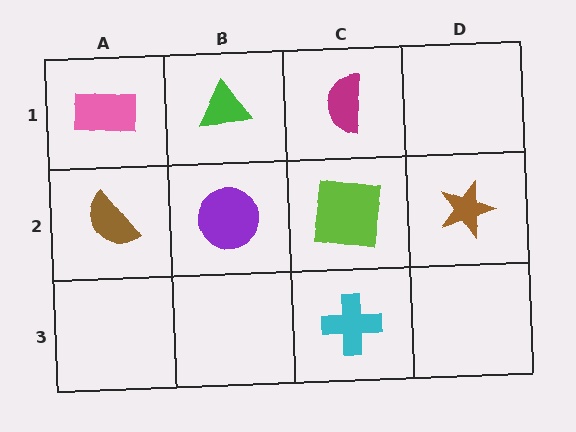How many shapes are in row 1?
3 shapes.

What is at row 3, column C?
A cyan cross.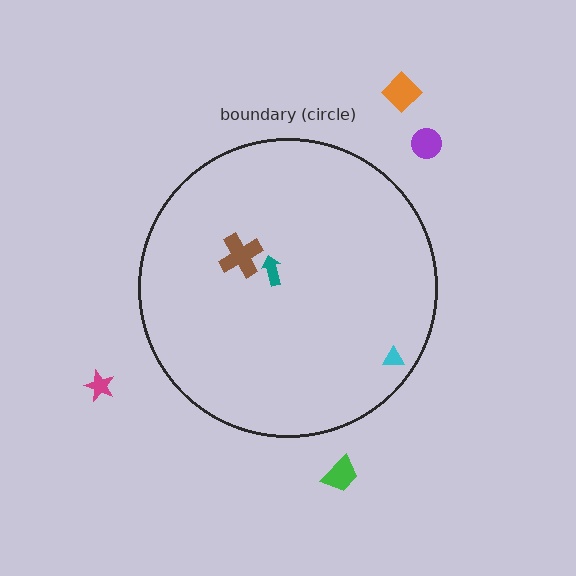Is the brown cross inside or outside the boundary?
Inside.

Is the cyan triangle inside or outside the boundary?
Inside.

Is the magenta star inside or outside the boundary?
Outside.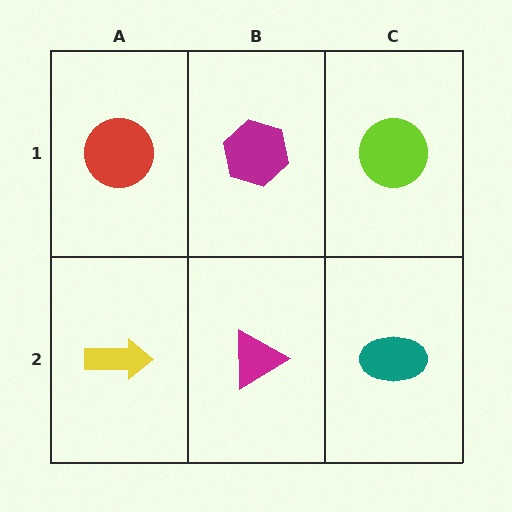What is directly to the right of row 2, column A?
A magenta triangle.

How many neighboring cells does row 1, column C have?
2.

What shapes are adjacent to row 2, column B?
A magenta hexagon (row 1, column B), a yellow arrow (row 2, column A), a teal ellipse (row 2, column C).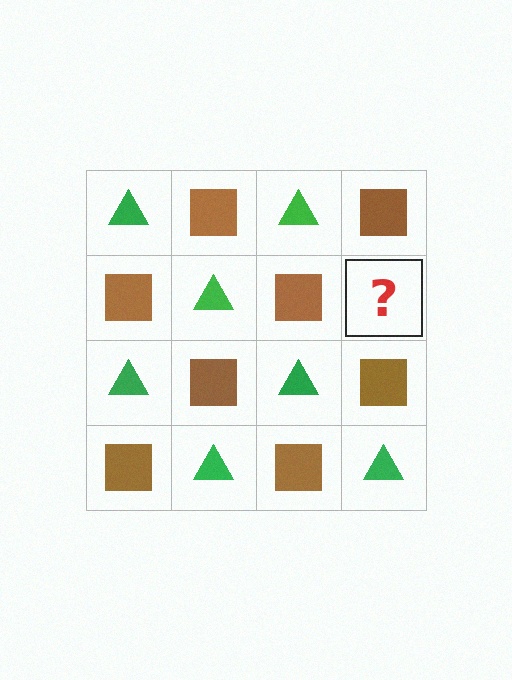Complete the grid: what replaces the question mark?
The question mark should be replaced with a green triangle.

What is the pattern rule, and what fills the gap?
The rule is that it alternates green triangle and brown square in a checkerboard pattern. The gap should be filled with a green triangle.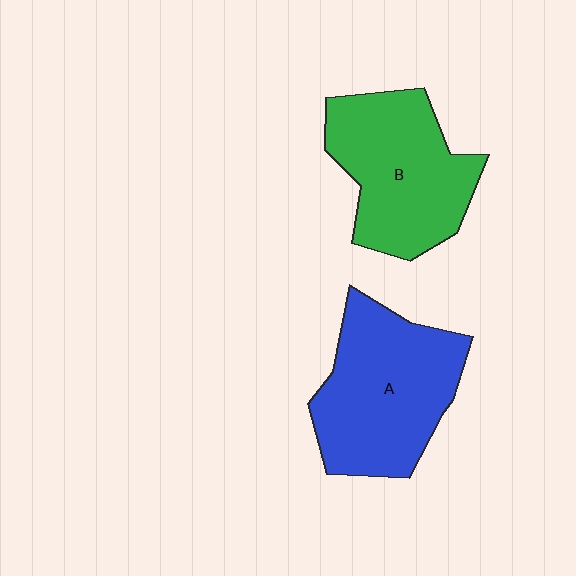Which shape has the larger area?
Shape A (blue).